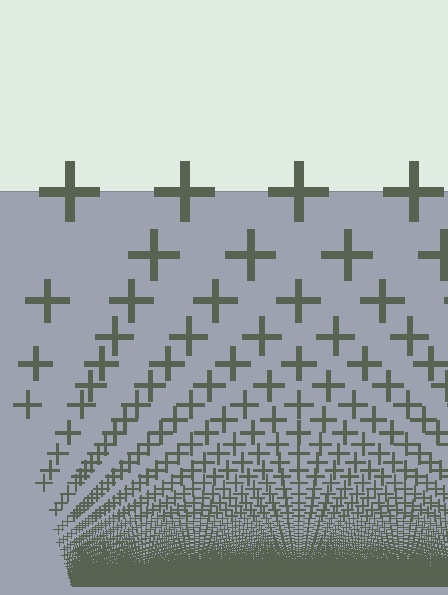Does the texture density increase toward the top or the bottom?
Density increases toward the bottom.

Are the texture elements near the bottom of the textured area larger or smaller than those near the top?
Smaller. The gradient is inverted — elements near the bottom are smaller and denser.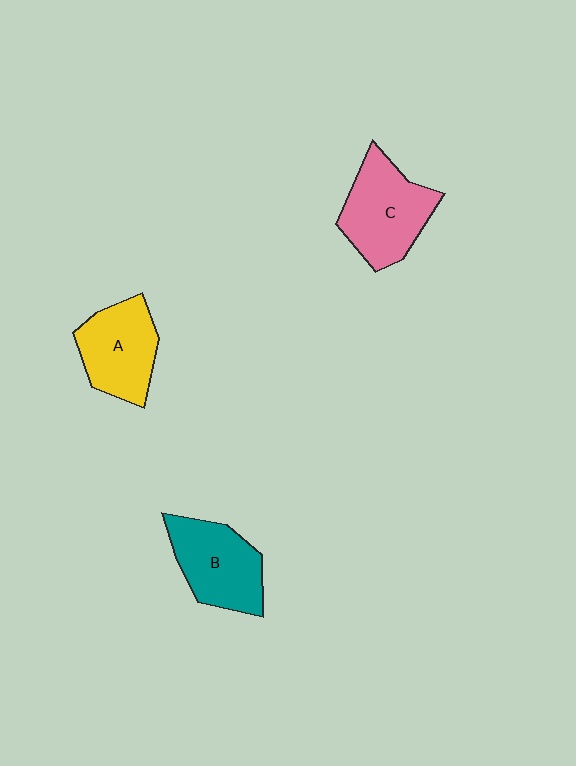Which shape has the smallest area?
Shape A (yellow).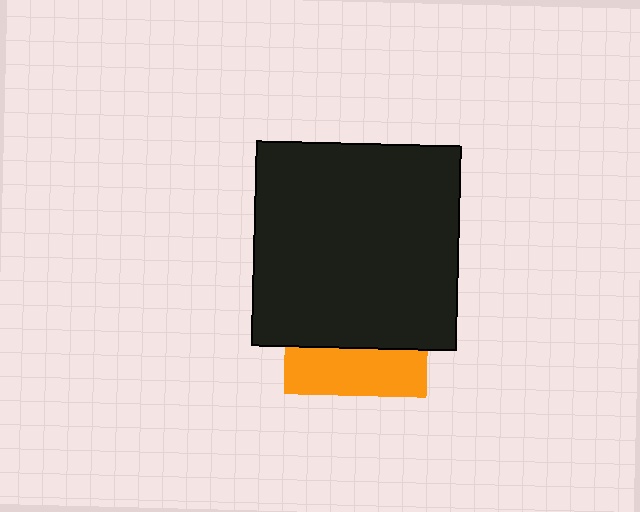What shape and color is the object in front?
The object in front is a black square.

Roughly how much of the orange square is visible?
A small part of it is visible (roughly 34%).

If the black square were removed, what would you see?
You would see the complete orange square.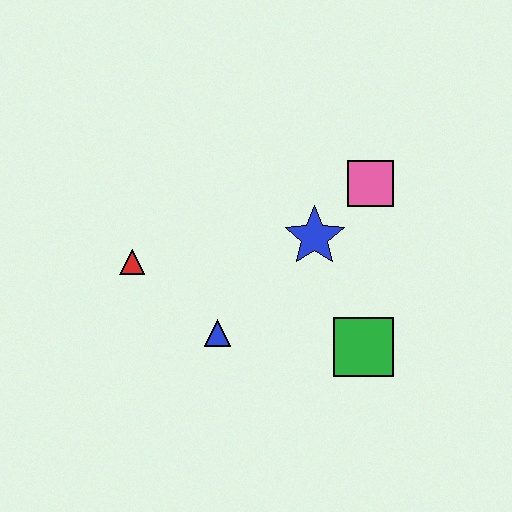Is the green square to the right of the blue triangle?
Yes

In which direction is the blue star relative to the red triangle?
The blue star is to the right of the red triangle.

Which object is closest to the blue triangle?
The red triangle is closest to the blue triangle.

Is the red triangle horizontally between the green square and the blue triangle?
No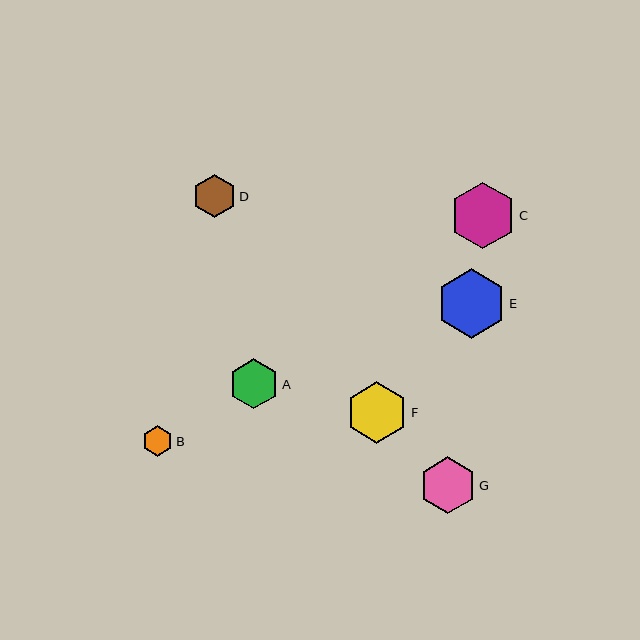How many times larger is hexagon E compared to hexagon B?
Hexagon E is approximately 2.3 times the size of hexagon B.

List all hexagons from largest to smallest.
From largest to smallest: E, C, F, G, A, D, B.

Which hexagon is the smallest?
Hexagon B is the smallest with a size of approximately 31 pixels.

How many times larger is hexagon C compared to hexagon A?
Hexagon C is approximately 1.3 times the size of hexagon A.